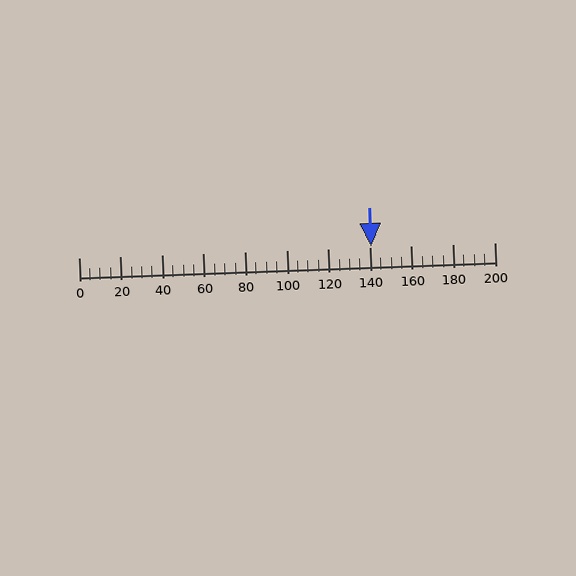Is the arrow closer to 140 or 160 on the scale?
The arrow is closer to 140.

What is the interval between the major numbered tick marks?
The major tick marks are spaced 20 units apart.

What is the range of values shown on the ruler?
The ruler shows values from 0 to 200.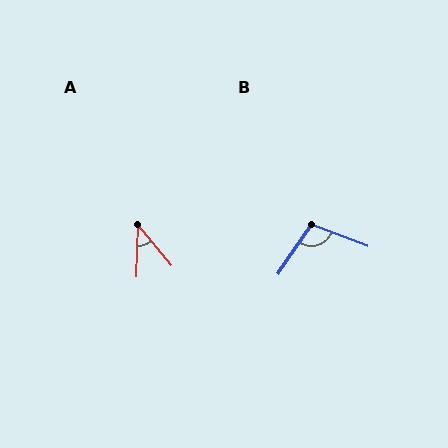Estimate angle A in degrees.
Approximately 41 degrees.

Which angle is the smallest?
A, at approximately 41 degrees.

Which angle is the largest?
B, at approximately 104 degrees.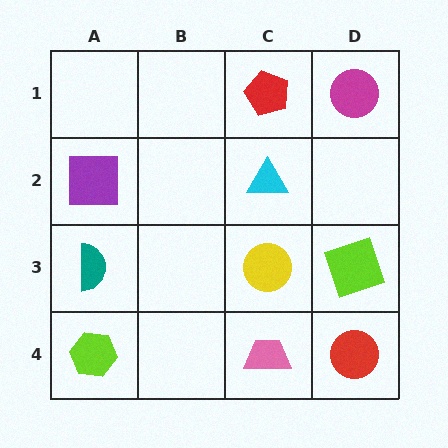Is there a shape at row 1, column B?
No, that cell is empty.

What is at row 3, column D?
A lime square.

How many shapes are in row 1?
2 shapes.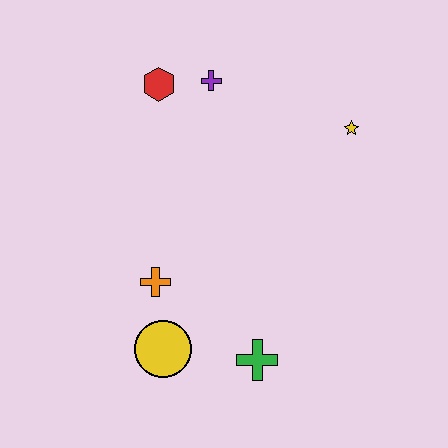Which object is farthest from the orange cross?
The yellow star is farthest from the orange cross.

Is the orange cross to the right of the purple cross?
No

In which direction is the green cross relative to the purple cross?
The green cross is below the purple cross.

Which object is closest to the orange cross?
The yellow circle is closest to the orange cross.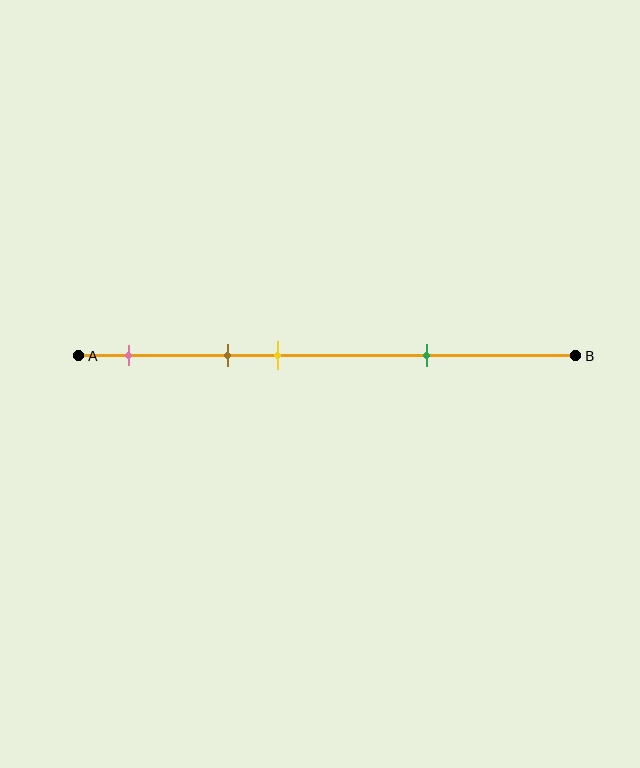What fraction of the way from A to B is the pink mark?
The pink mark is approximately 10% (0.1) of the way from A to B.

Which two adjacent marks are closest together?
The brown and yellow marks are the closest adjacent pair.